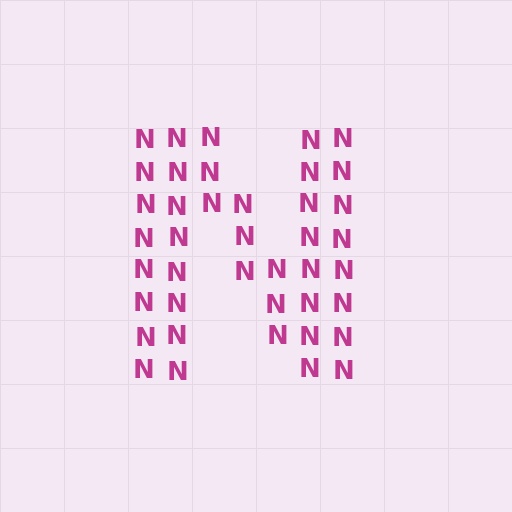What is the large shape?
The large shape is the letter N.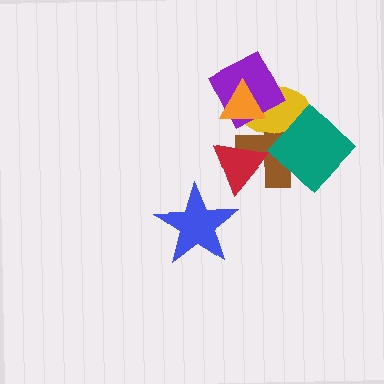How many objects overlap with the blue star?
0 objects overlap with the blue star.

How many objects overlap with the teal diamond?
2 objects overlap with the teal diamond.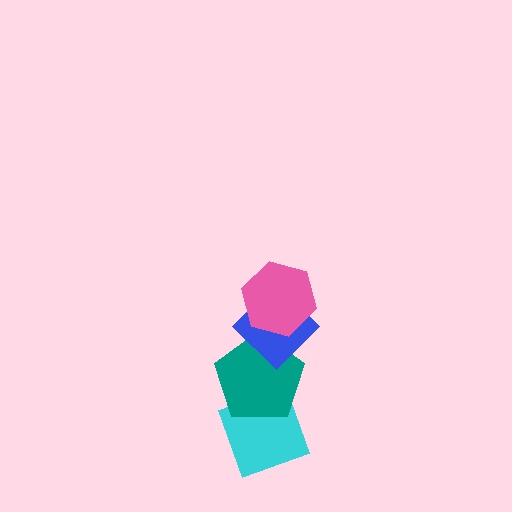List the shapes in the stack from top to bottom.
From top to bottom: the pink hexagon, the blue diamond, the teal pentagon, the cyan diamond.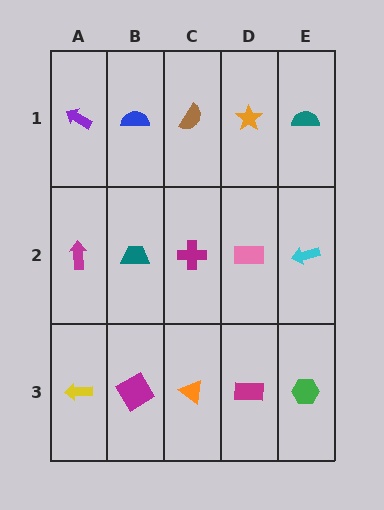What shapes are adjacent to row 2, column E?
A teal semicircle (row 1, column E), a green hexagon (row 3, column E), a pink rectangle (row 2, column D).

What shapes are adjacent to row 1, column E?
A cyan arrow (row 2, column E), an orange star (row 1, column D).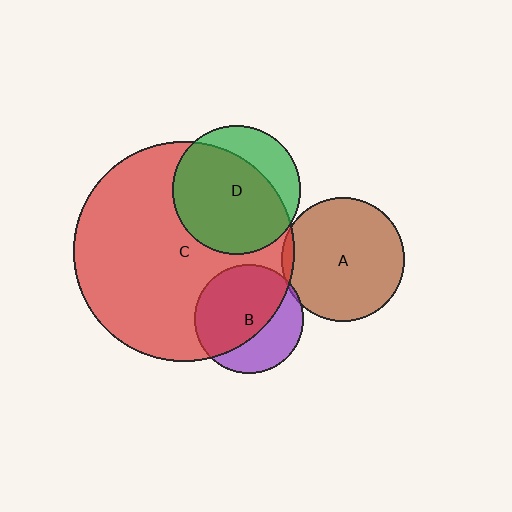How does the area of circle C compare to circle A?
Approximately 3.2 times.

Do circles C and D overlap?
Yes.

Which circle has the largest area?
Circle C (red).